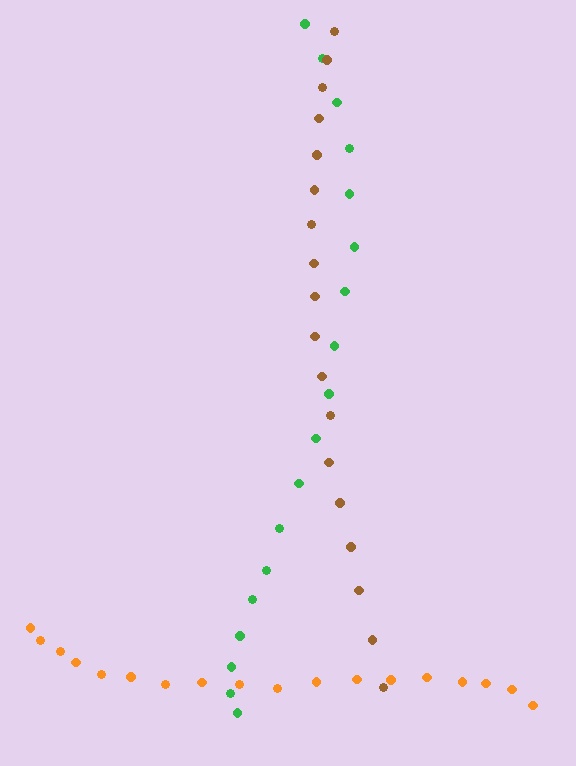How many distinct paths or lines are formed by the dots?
There are 3 distinct paths.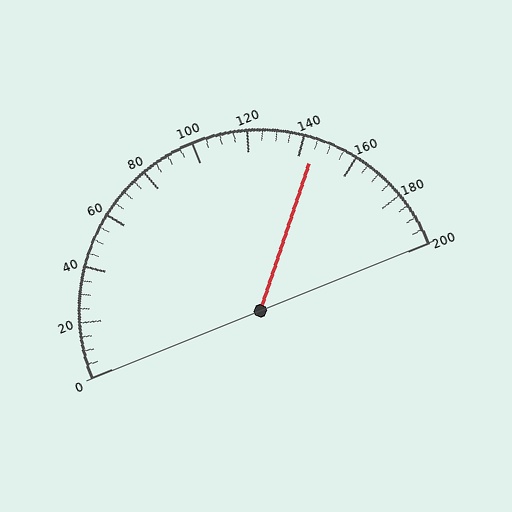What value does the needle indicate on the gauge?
The needle indicates approximately 145.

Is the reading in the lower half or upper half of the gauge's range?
The reading is in the upper half of the range (0 to 200).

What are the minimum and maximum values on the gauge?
The gauge ranges from 0 to 200.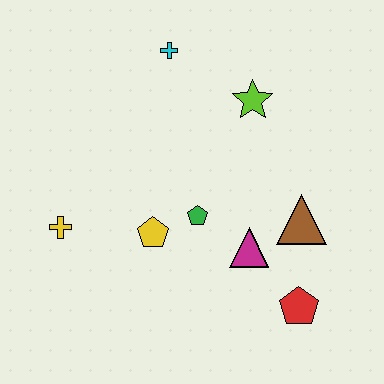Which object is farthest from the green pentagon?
The cyan cross is farthest from the green pentagon.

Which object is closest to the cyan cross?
The lime star is closest to the cyan cross.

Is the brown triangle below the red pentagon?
No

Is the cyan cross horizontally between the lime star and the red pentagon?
No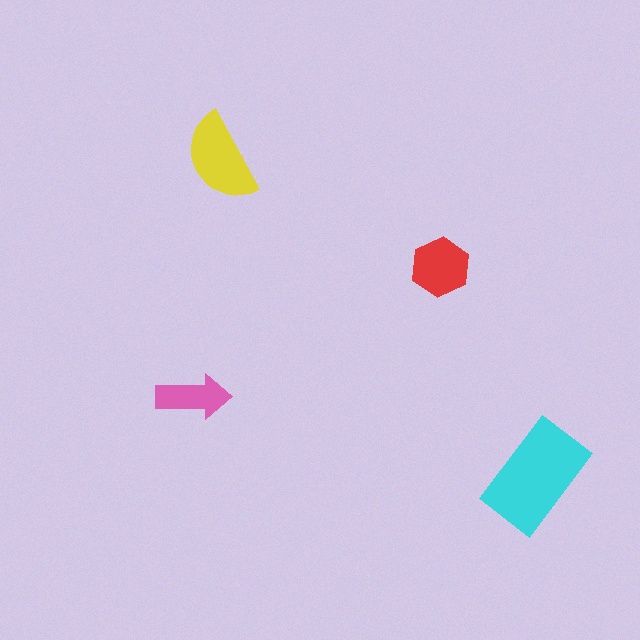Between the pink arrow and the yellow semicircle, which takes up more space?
The yellow semicircle.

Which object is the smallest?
The pink arrow.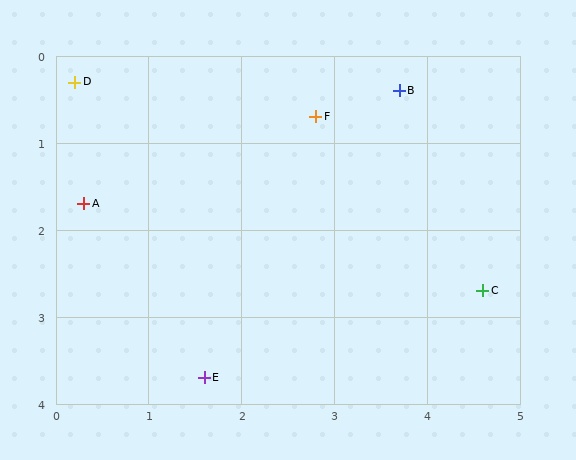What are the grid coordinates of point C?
Point C is at approximately (4.6, 2.7).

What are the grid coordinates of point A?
Point A is at approximately (0.3, 1.7).